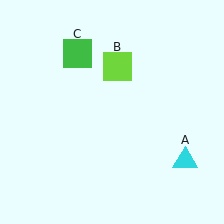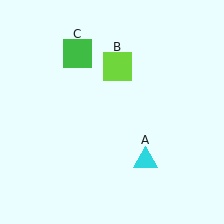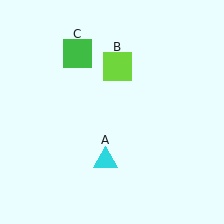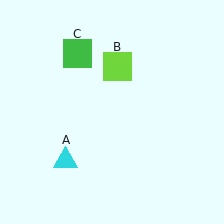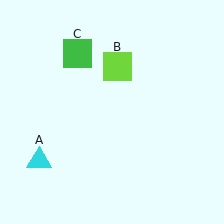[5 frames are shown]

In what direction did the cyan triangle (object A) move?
The cyan triangle (object A) moved left.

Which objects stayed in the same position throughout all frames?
Lime square (object B) and green square (object C) remained stationary.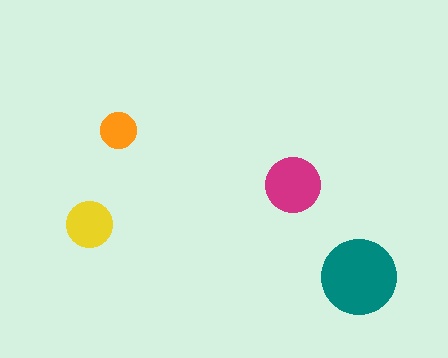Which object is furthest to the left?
The yellow circle is leftmost.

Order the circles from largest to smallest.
the teal one, the magenta one, the yellow one, the orange one.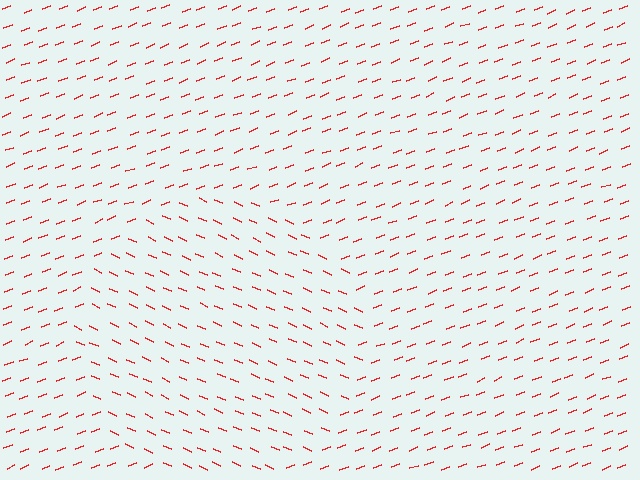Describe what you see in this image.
The image is filled with small red line segments. A circle region in the image has lines oriented differently from the surrounding lines, creating a visible texture boundary.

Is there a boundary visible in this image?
Yes, there is a texture boundary formed by a change in line orientation.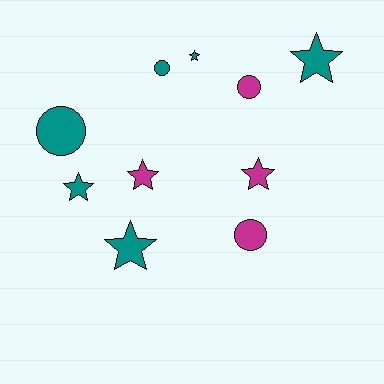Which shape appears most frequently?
Star, with 6 objects.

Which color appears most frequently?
Teal, with 6 objects.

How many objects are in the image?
There are 10 objects.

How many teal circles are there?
There are 2 teal circles.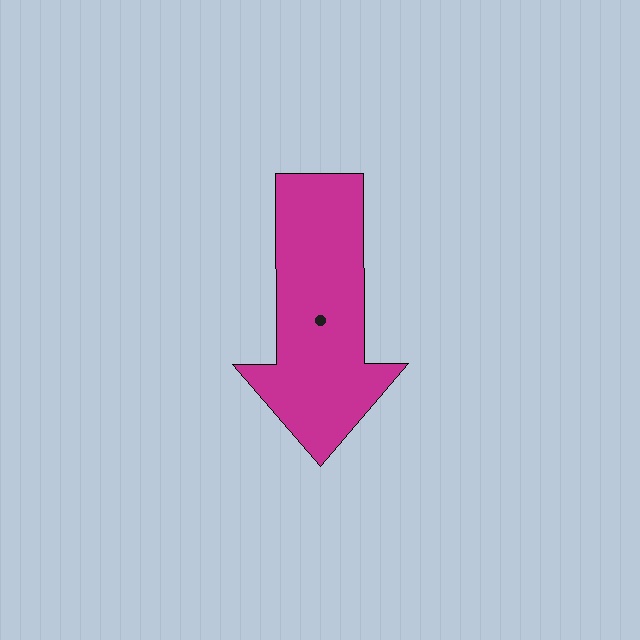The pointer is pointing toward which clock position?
Roughly 6 o'clock.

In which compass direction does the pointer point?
South.